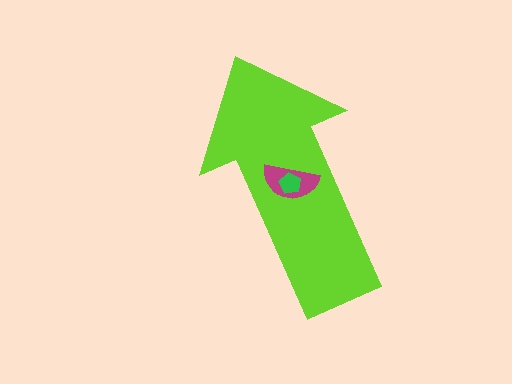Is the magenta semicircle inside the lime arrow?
Yes.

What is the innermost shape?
The green pentagon.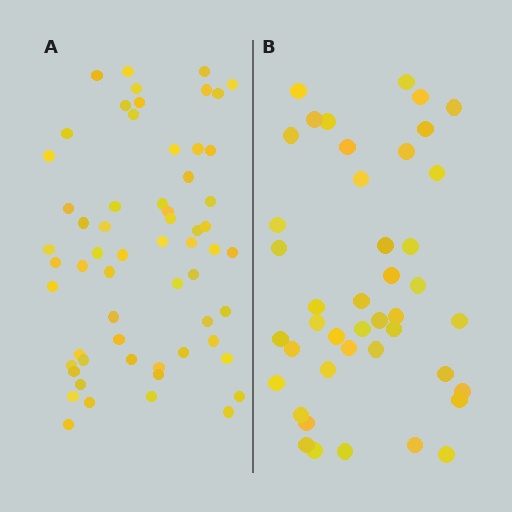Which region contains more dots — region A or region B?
Region A (the left region) has more dots.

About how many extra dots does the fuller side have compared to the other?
Region A has approximately 15 more dots than region B.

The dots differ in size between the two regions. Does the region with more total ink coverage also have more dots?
No. Region B has more total ink coverage because its dots are larger, but region A actually contains more individual dots. Total area can be misleading — the number of items is what matters here.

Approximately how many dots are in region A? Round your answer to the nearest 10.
About 60 dots.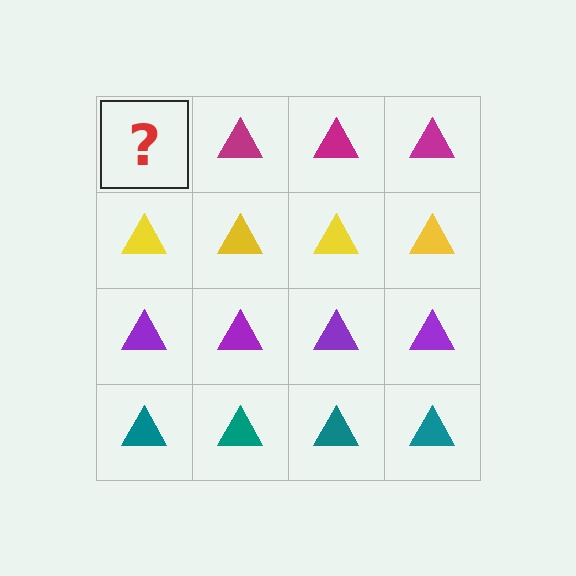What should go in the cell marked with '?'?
The missing cell should contain a magenta triangle.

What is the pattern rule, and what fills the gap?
The rule is that each row has a consistent color. The gap should be filled with a magenta triangle.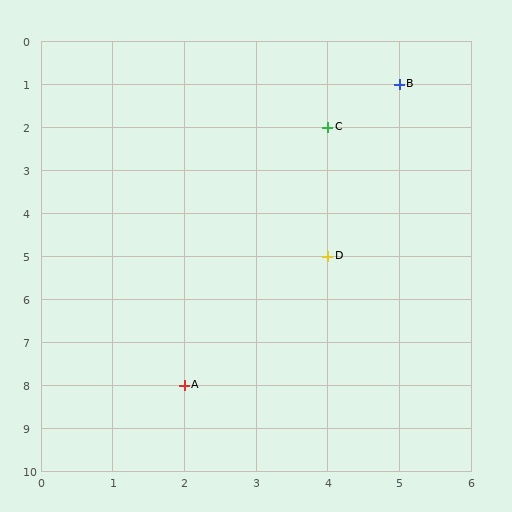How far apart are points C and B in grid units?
Points C and B are 1 column and 1 row apart (about 1.4 grid units diagonally).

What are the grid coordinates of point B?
Point B is at grid coordinates (5, 1).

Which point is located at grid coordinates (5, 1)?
Point B is at (5, 1).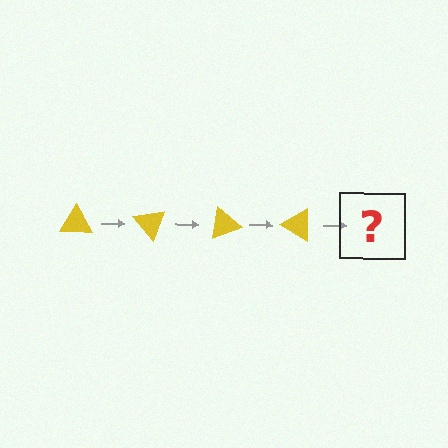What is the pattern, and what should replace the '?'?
The pattern is that the triangle rotates 50 degrees each step. The '?' should be a yellow triangle rotated 200 degrees.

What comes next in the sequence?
The next element should be a yellow triangle rotated 200 degrees.